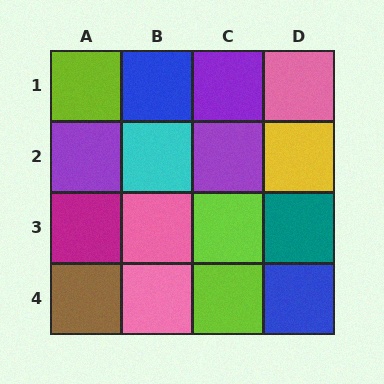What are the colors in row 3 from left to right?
Magenta, pink, lime, teal.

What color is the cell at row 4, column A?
Brown.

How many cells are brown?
1 cell is brown.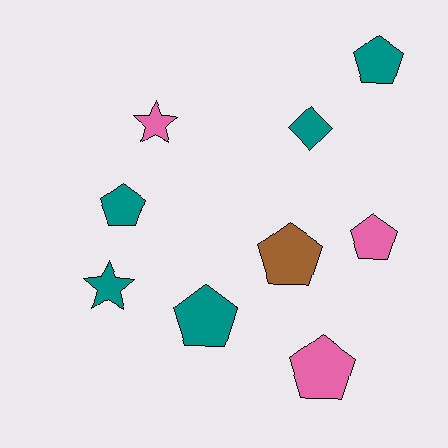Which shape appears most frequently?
Pentagon, with 6 objects.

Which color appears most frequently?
Teal, with 5 objects.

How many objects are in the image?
There are 9 objects.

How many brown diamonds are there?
There are no brown diamonds.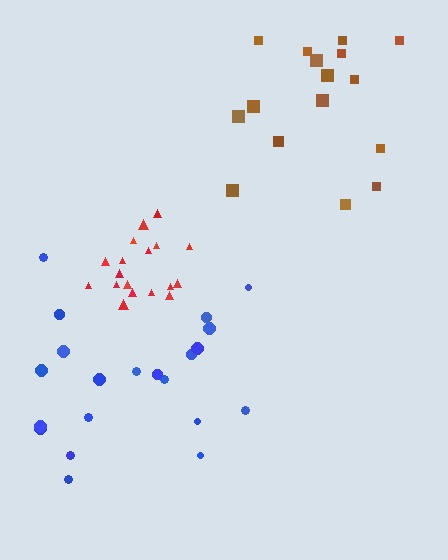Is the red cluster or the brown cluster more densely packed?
Red.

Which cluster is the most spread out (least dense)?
Blue.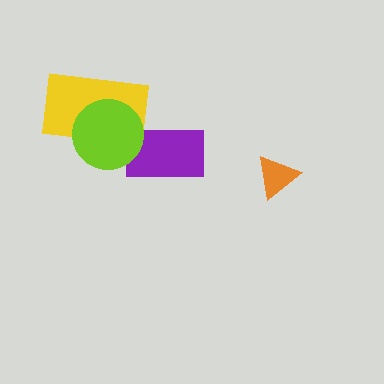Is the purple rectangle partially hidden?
Yes, it is partially covered by another shape.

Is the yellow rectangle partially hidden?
Yes, it is partially covered by another shape.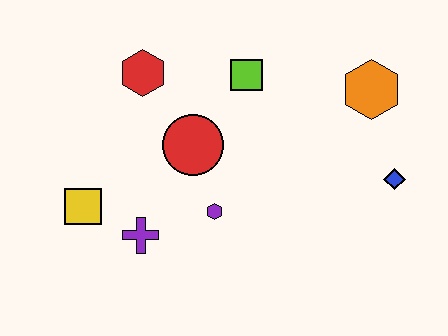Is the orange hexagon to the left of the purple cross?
No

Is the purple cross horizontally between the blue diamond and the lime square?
No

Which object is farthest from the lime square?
The yellow square is farthest from the lime square.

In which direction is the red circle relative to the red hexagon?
The red circle is below the red hexagon.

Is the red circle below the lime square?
Yes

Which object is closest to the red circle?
The purple hexagon is closest to the red circle.